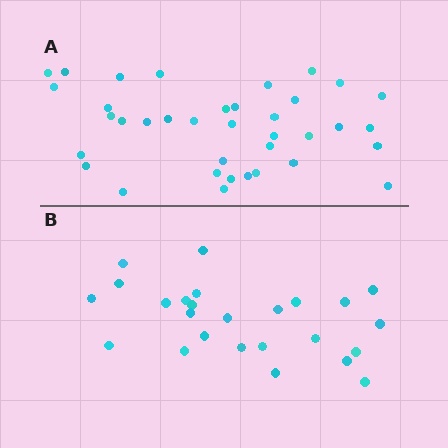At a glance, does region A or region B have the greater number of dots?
Region A (the top region) has more dots.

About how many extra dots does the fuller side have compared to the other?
Region A has roughly 12 or so more dots than region B.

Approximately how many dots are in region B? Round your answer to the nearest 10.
About 20 dots. (The exact count is 25, which rounds to 20.)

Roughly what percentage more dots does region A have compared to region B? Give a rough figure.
About 50% more.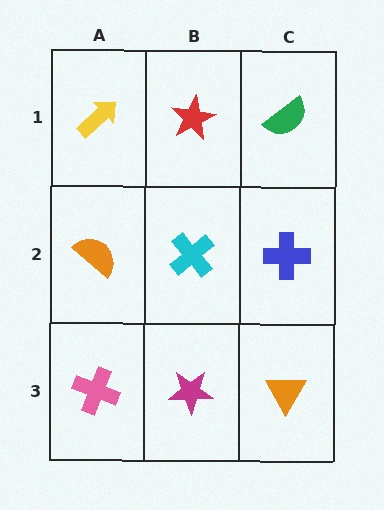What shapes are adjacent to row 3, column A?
An orange semicircle (row 2, column A), a magenta star (row 3, column B).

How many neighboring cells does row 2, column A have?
3.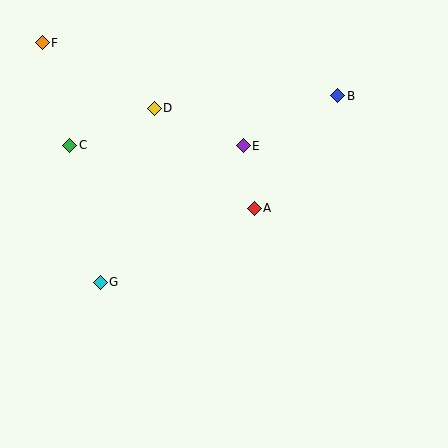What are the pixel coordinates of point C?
Point C is at (70, 145).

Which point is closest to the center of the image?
Point A at (254, 208) is closest to the center.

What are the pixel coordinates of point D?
Point D is at (154, 108).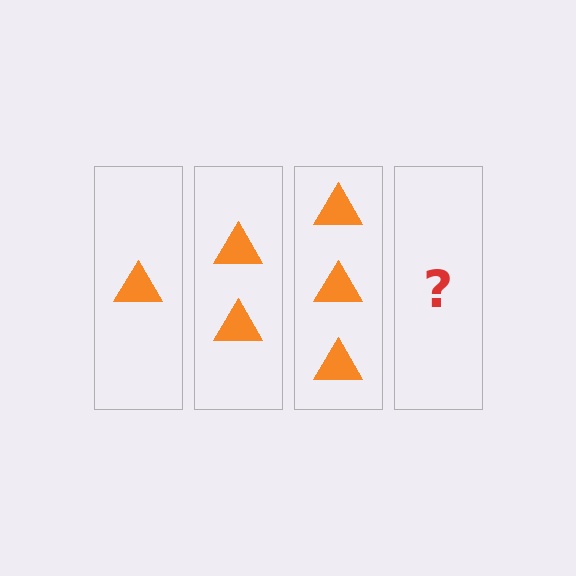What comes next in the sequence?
The next element should be 4 triangles.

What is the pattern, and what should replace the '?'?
The pattern is that each step adds one more triangle. The '?' should be 4 triangles.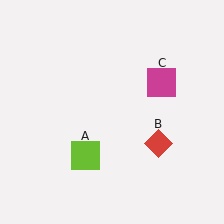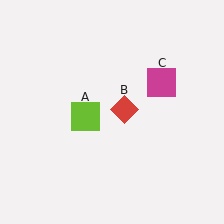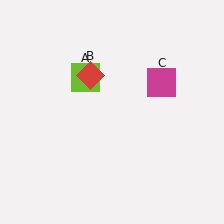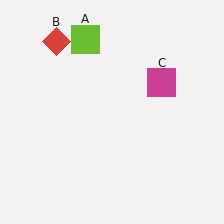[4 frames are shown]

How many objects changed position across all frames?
2 objects changed position: lime square (object A), red diamond (object B).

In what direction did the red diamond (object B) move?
The red diamond (object B) moved up and to the left.